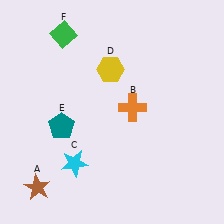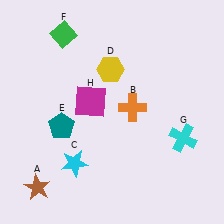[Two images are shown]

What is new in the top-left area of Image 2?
A magenta square (H) was added in the top-left area of Image 2.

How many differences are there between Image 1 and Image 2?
There are 2 differences between the two images.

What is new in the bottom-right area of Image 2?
A cyan cross (G) was added in the bottom-right area of Image 2.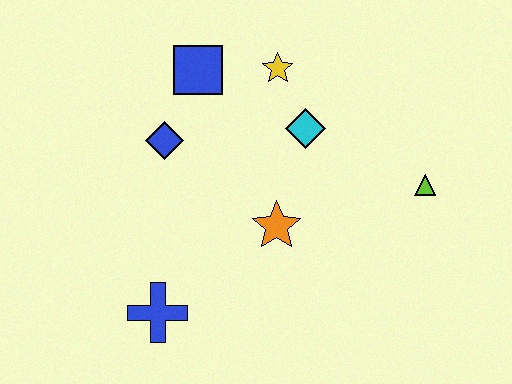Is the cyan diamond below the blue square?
Yes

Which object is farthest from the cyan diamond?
The blue cross is farthest from the cyan diamond.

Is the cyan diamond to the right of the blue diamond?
Yes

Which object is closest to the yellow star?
The cyan diamond is closest to the yellow star.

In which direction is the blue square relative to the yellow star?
The blue square is to the left of the yellow star.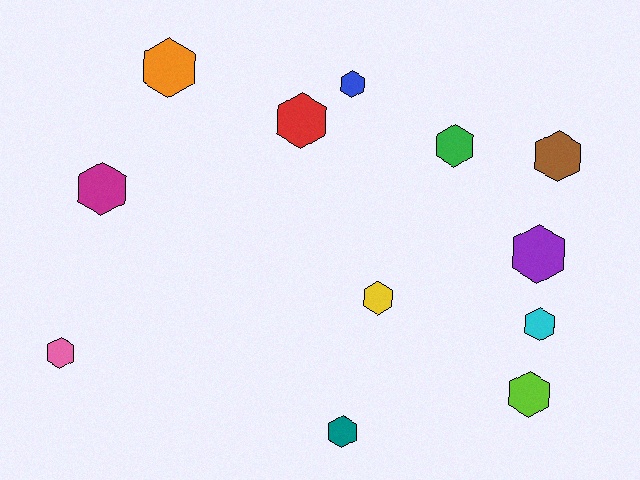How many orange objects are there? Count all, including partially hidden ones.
There is 1 orange object.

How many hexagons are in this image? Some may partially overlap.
There are 12 hexagons.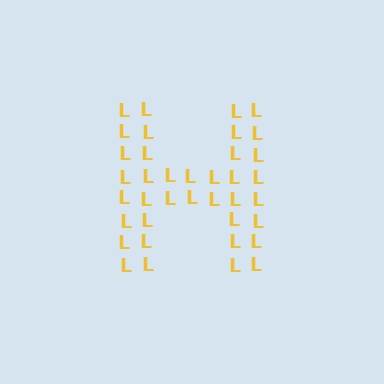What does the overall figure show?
The overall figure shows the letter H.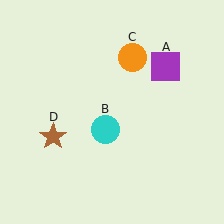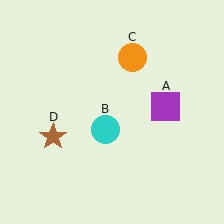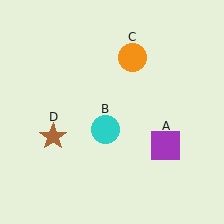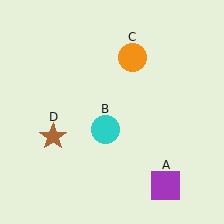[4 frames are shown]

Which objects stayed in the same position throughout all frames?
Cyan circle (object B) and orange circle (object C) and brown star (object D) remained stationary.